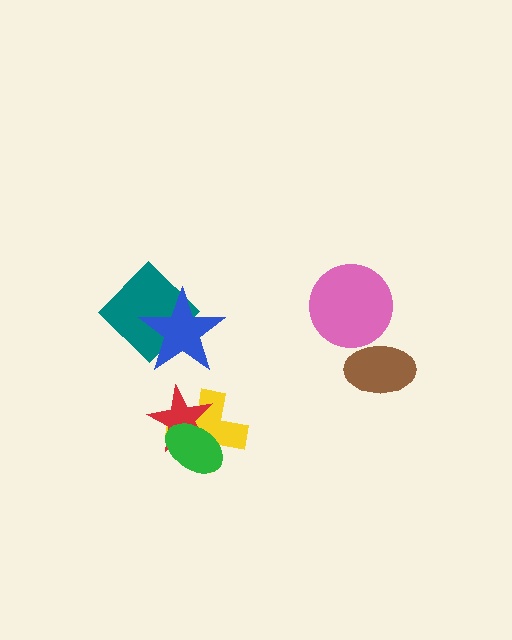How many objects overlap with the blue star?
1 object overlaps with the blue star.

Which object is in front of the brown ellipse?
The pink circle is in front of the brown ellipse.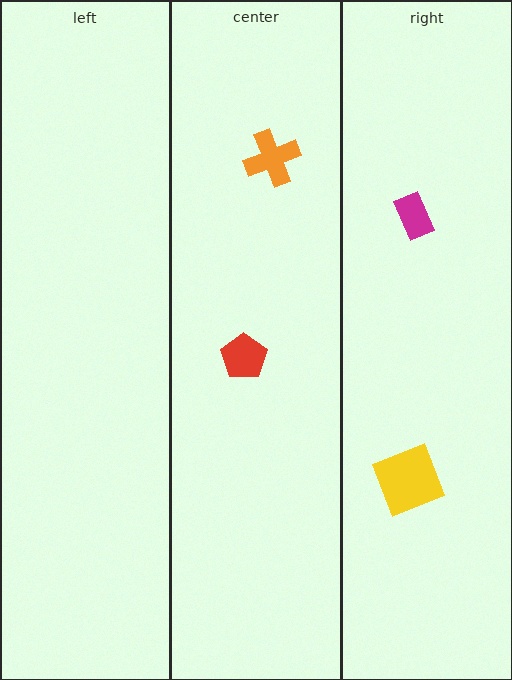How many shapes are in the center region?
2.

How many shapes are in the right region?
2.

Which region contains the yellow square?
The right region.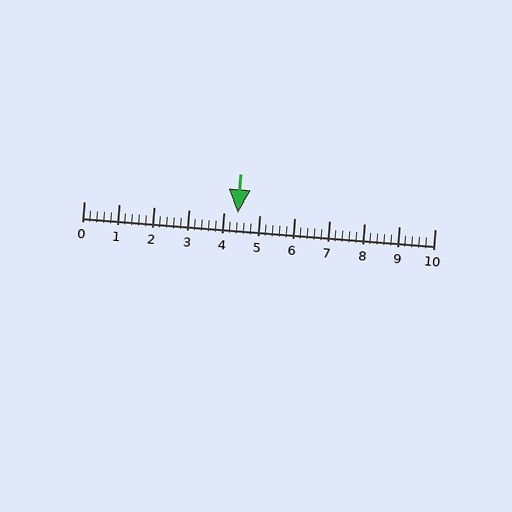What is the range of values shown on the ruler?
The ruler shows values from 0 to 10.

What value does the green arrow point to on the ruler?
The green arrow points to approximately 4.4.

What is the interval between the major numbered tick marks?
The major tick marks are spaced 1 units apart.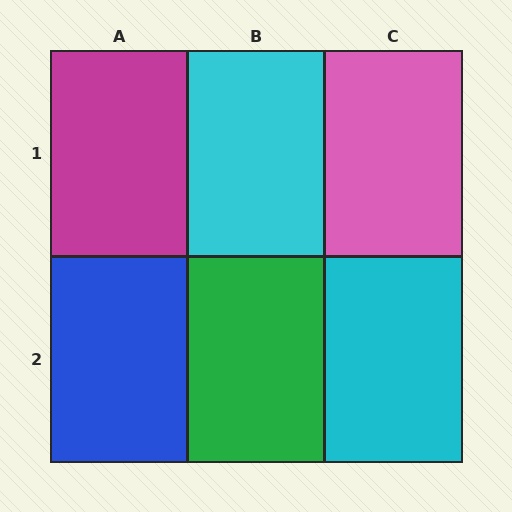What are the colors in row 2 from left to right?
Blue, green, cyan.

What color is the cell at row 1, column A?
Magenta.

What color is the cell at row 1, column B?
Cyan.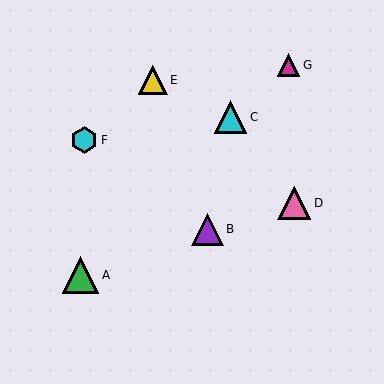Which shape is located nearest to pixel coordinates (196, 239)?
The purple triangle (labeled B) at (207, 229) is nearest to that location.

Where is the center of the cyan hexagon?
The center of the cyan hexagon is at (84, 140).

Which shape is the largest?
The green triangle (labeled A) is the largest.